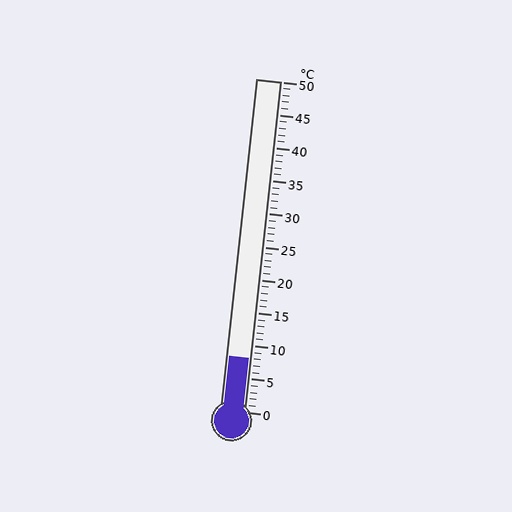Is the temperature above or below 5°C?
The temperature is above 5°C.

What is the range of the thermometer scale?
The thermometer scale ranges from 0°C to 50°C.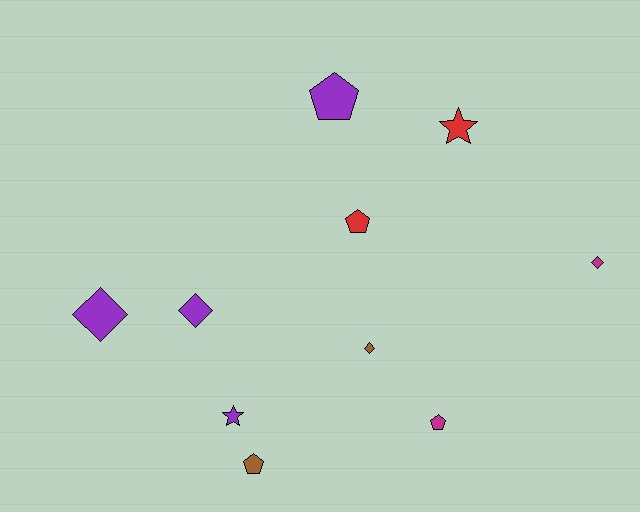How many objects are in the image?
There are 10 objects.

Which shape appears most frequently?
Pentagon, with 4 objects.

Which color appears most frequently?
Purple, with 4 objects.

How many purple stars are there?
There is 1 purple star.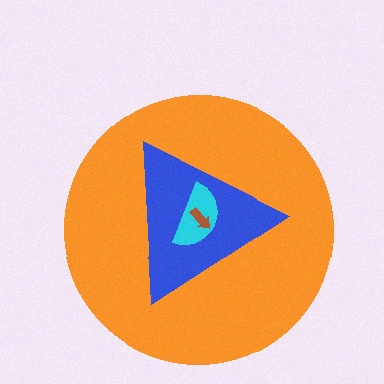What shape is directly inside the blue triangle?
The cyan semicircle.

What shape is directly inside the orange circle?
The blue triangle.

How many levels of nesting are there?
4.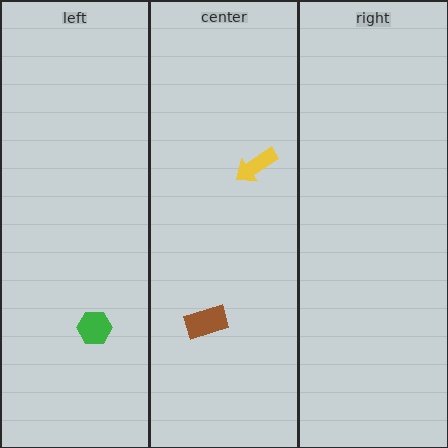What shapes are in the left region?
The green hexagon.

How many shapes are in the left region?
1.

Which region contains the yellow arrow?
The center region.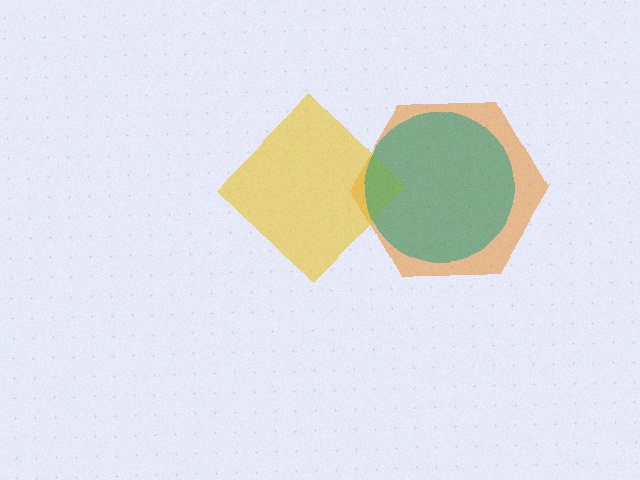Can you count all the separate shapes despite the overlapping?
Yes, there are 3 separate shapes.